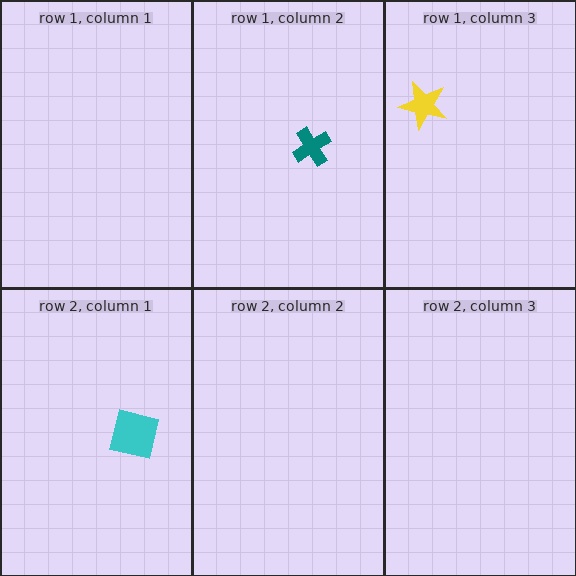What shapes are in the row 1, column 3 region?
The yellow star.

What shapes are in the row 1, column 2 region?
The teal cross.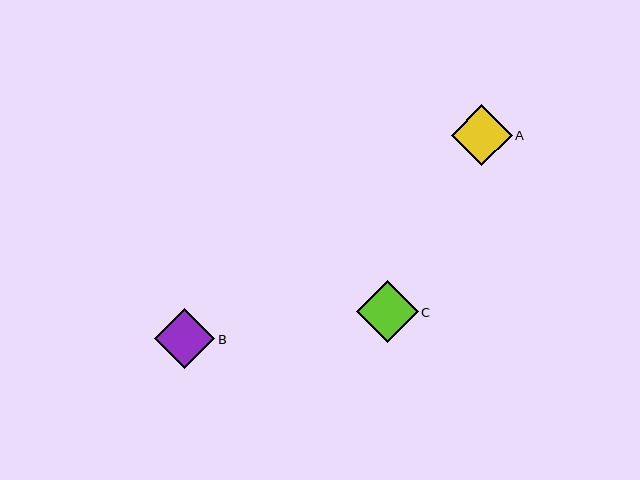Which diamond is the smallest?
Diamond B is the smallest with a size of approximately 60 pixels.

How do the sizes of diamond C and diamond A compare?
Diamond C and diamond A are approximately the same size.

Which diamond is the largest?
Diamond C is the largest with a size of approximately 62 pixels.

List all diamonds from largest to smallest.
From largest to smallest: C, A, B.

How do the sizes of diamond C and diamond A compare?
Diamond C and diamond A are approximately the same size.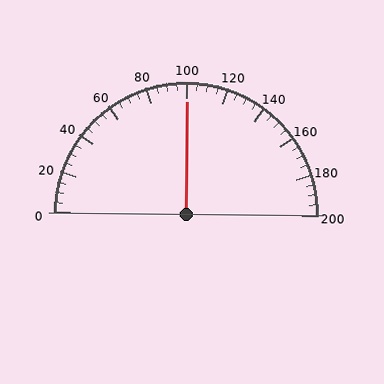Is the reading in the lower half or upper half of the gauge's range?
The reading is in the upper half of the range (0 to 200).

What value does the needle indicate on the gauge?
The needle indicates approximately 100.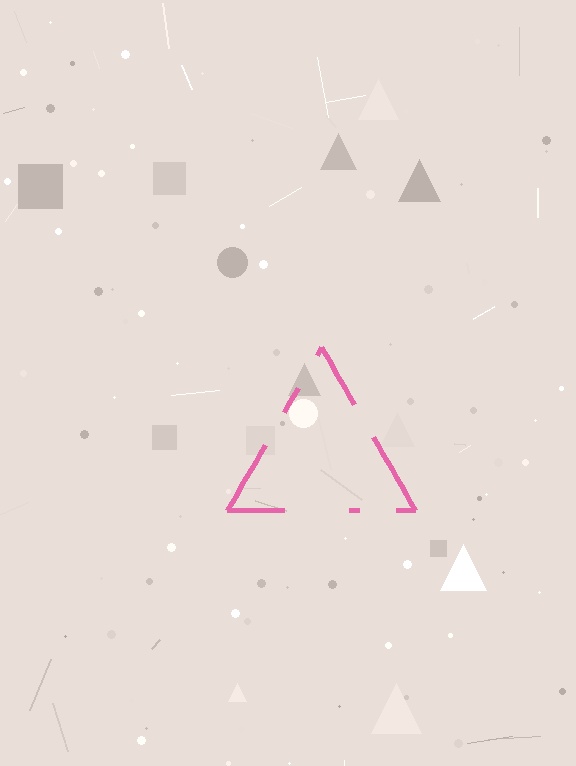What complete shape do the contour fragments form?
The contour fragments form a triangle.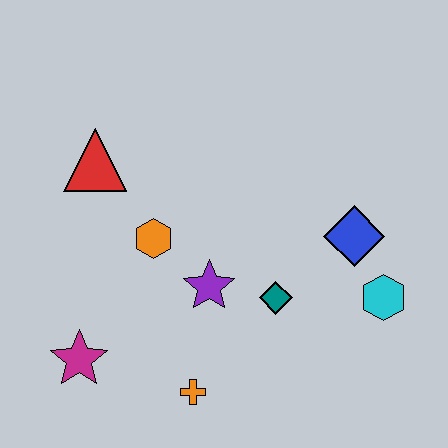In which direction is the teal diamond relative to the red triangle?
The teal diamond is to the right of the red triangle.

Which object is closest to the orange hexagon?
The purple star is closest to the orange hexagon.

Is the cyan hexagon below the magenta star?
No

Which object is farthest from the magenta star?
The cyan hexagon is farthest from the magenta star.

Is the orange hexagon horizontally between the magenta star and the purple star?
Yes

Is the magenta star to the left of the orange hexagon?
Yes